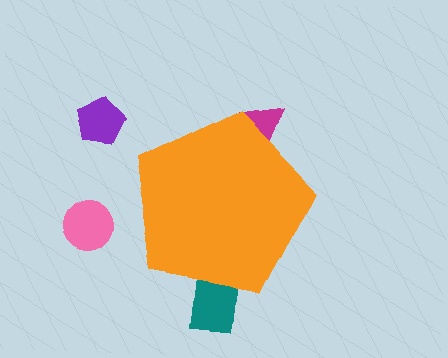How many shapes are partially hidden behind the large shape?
2 shapes are partially hidden.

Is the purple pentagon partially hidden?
No, the purple pentagon is fully visible.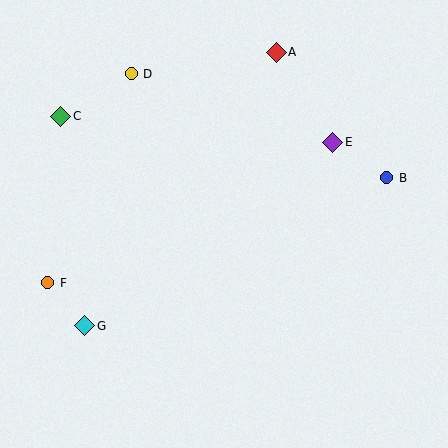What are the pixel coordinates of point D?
Point D is at (131, 74).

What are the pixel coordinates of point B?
Point B is at (387, 178).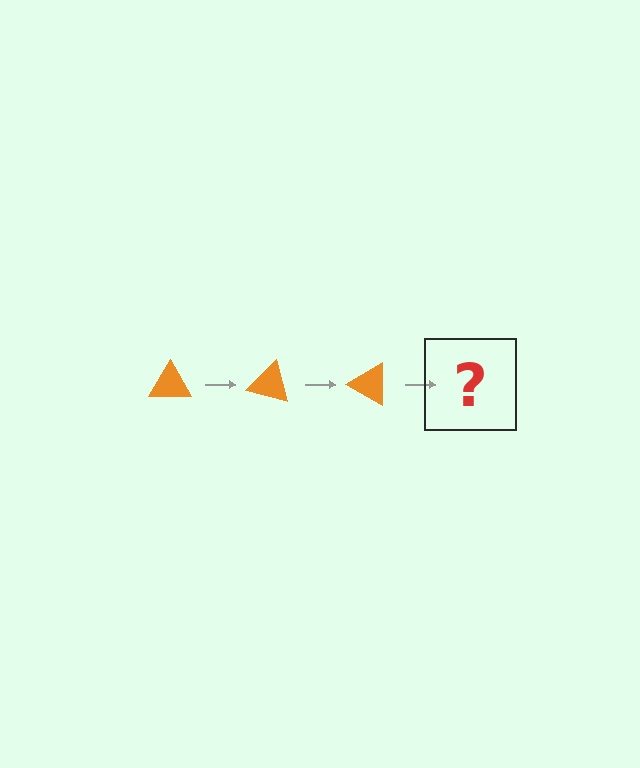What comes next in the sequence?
The next element should be an orange triangle rotated 45 degrees.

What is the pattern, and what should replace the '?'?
The pattern is that the triangle rotates 15 degrees each step. The '?' should be an orange triangle rotated 45 degrees.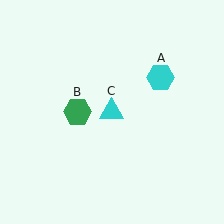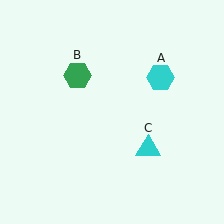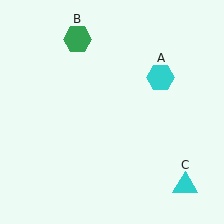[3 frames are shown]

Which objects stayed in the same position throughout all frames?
Cyan hexagon (object A) remained stationary.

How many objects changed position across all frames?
2 objects changed position: green hexagon (object B), cyan triangle (object C).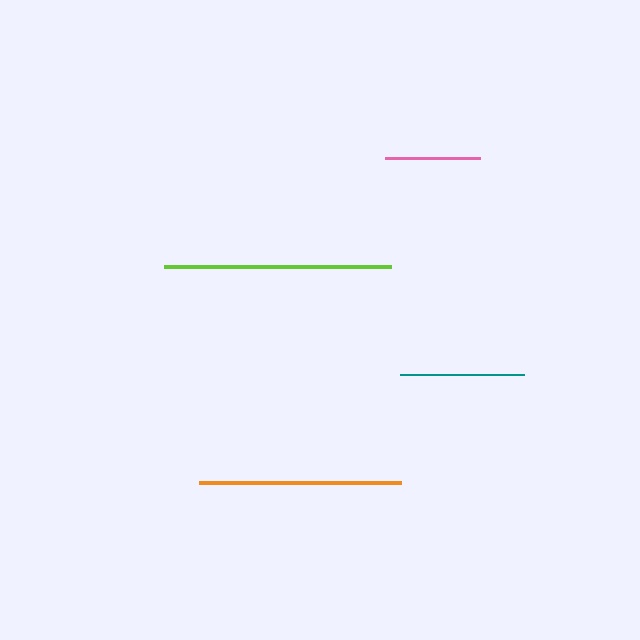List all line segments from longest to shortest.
From longest to shortest: lime, orange, teal, pink.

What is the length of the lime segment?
The lime segment is approximately 227 pixels long.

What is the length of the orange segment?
The orange segment is approximately 202 pixels long.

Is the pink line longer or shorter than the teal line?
The teal line is longer than the pink line.